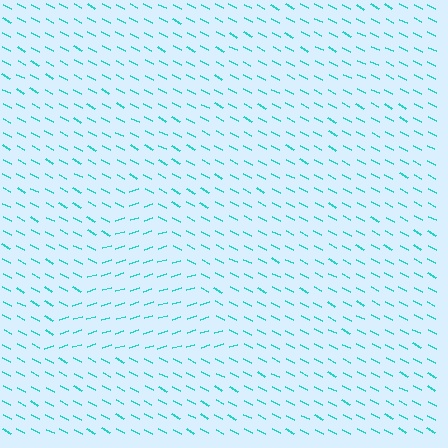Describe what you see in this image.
The image is filled with small cyan line segments. A triangle region in the image has lines oriented differently from the surrounding lines, creating a visible texture boundary.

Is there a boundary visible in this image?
Yes, there is a texture boundary formed by a change in line orientation.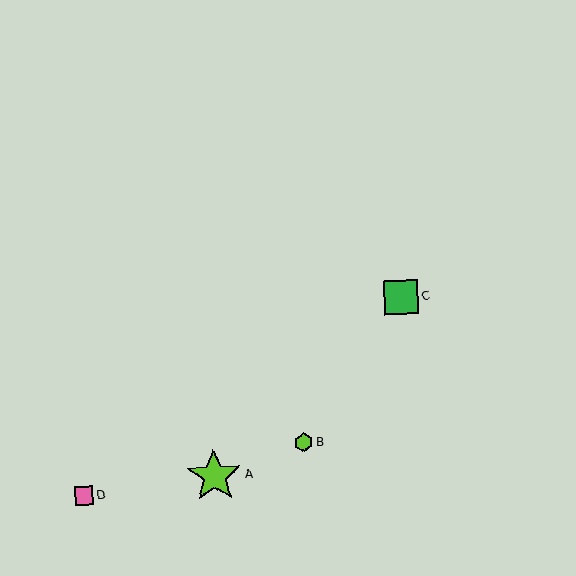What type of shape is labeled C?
Shape C is a green square.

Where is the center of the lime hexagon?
The center of the lime hexagon is at (304, 443).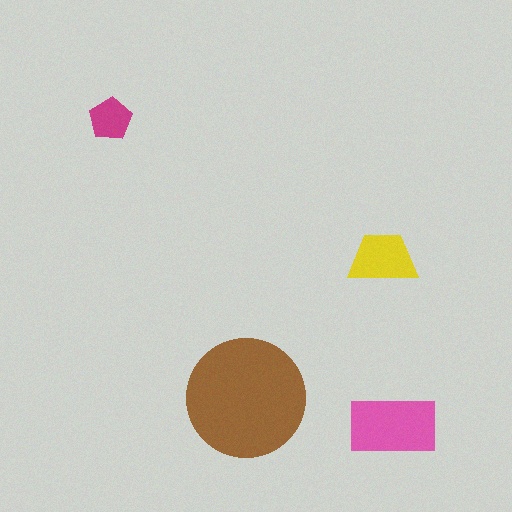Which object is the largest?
The brown circle.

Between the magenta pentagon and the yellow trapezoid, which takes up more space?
The yellow trapezoid.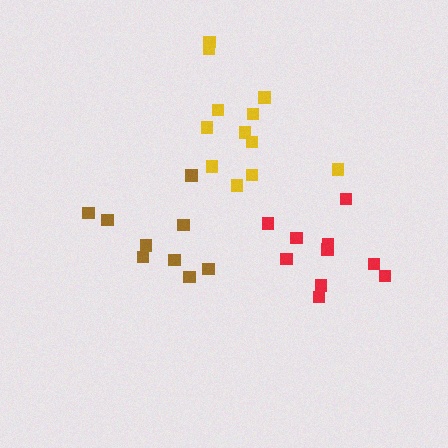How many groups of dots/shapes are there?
There are 3 groups.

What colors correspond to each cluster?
The clusters are colored: yellow, red, brown.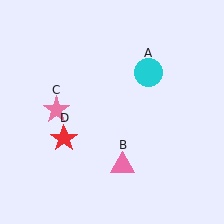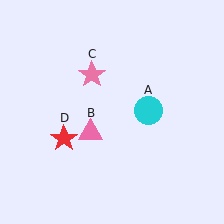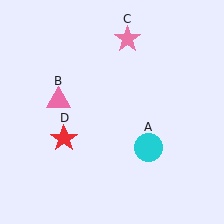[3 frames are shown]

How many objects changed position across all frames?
3 objects changed position: cyan circle (object A), pink triangle (object B), pink star (object C).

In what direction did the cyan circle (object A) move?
The cyan circle (object A) moved down.